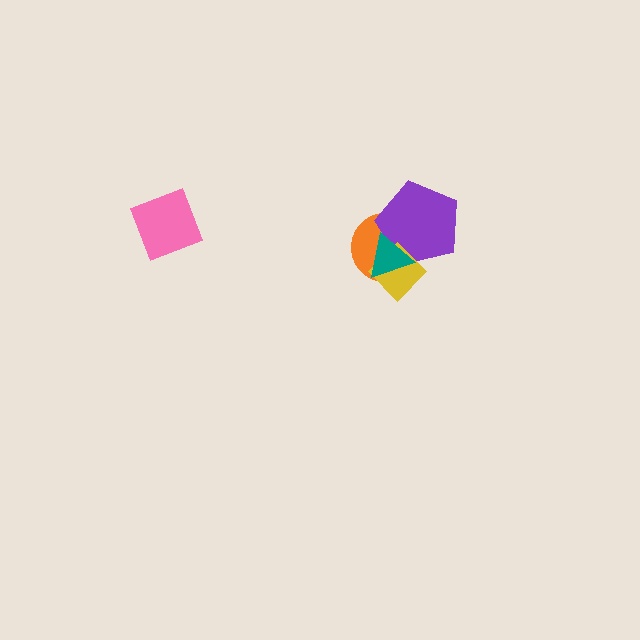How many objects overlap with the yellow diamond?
3 objects overlap with the yellow diamond.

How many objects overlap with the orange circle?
3 objects overlap with the orange circle.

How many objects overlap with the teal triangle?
3 objects overlap with the teal triangle.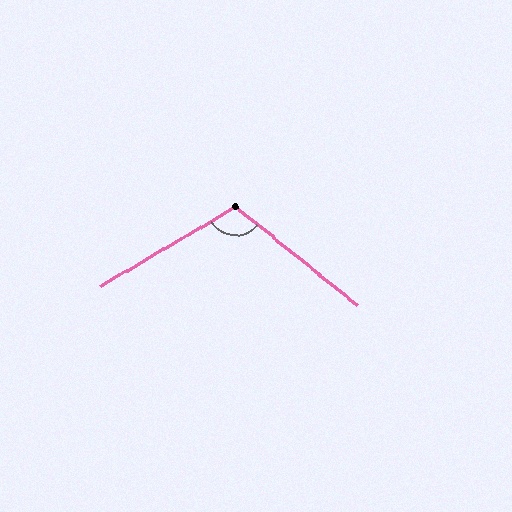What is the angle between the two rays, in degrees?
Approximately 111 degrees.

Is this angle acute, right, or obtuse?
It is obtuse.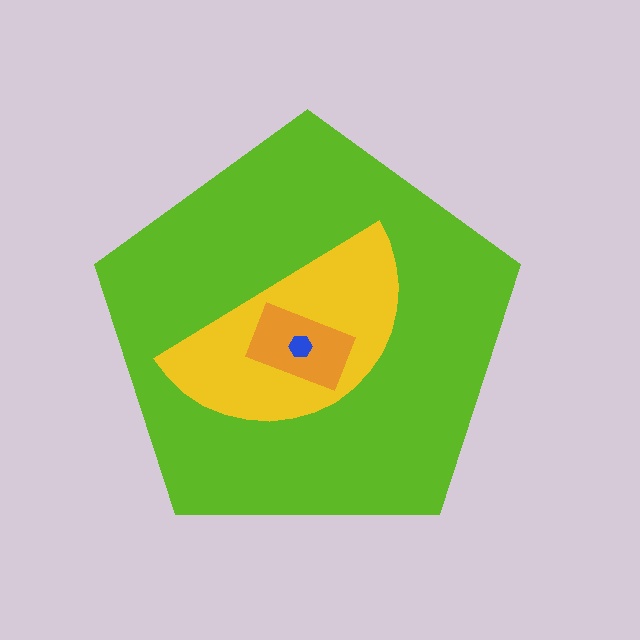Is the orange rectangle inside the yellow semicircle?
Yes.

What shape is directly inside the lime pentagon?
The yellow semicircle.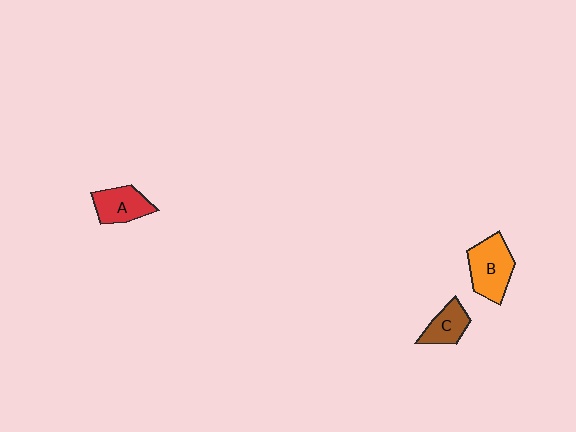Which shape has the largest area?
Shape B (orange).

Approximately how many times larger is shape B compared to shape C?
Approximately 1.6 times.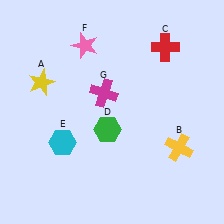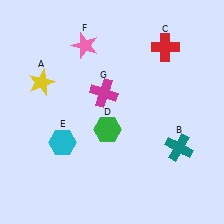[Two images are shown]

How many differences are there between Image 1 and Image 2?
There is 1 difference between the two images.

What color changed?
The cross (B) changed from yellow in Image 1 to teal in Image 2.